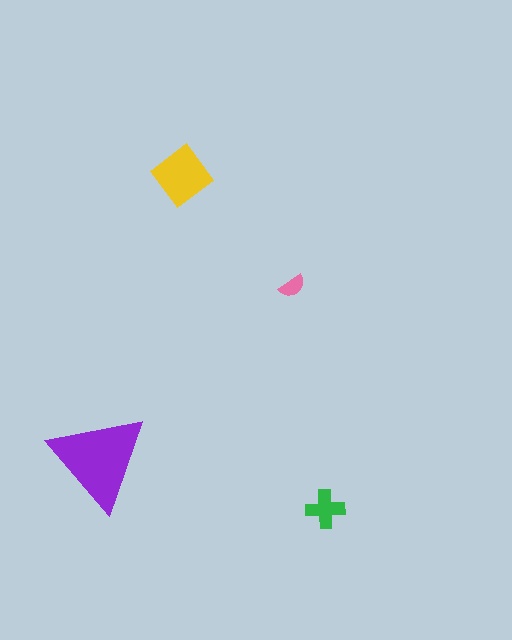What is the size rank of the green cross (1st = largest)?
3rd.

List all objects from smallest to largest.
The pink semicircle, the green cross, the yellow diamond, the purple triangle.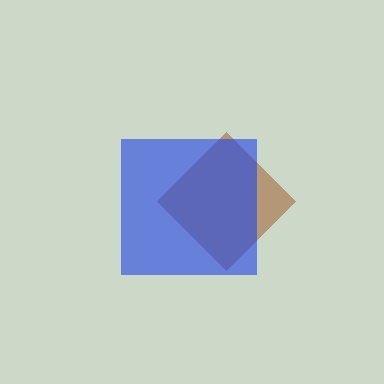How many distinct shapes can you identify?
There are 2 distinct shapes: a brown diamond, a blue square.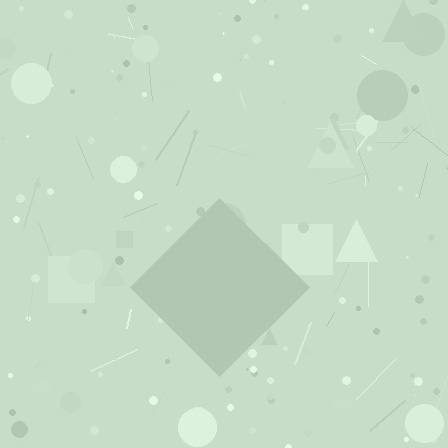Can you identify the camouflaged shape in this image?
The camouflaged shape is a diamond.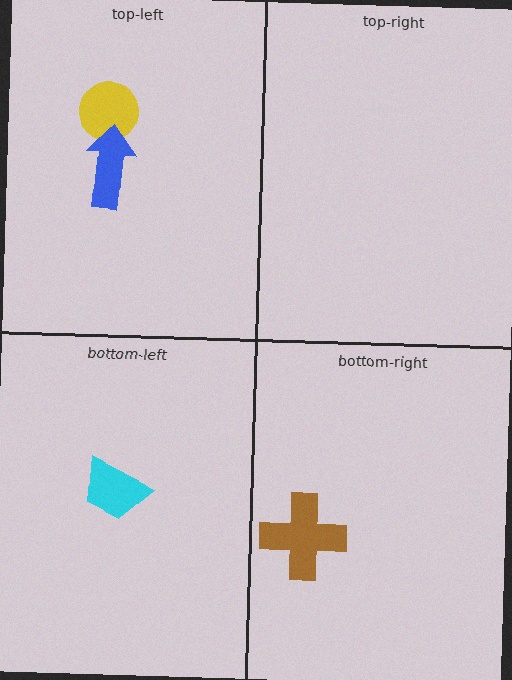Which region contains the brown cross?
The bottom-right region.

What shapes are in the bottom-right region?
The brown cross.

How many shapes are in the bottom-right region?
1.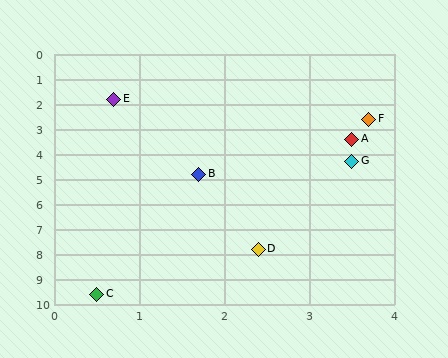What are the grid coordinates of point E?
Point E is at approximately (0.7, 1.8).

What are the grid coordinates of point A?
Point A is at approximately (3.5, 3.4).